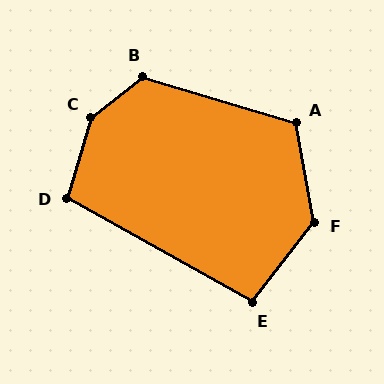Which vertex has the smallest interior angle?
E, at approximately 98 degrees.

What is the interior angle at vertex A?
Approximately 116 degrees (obtuse).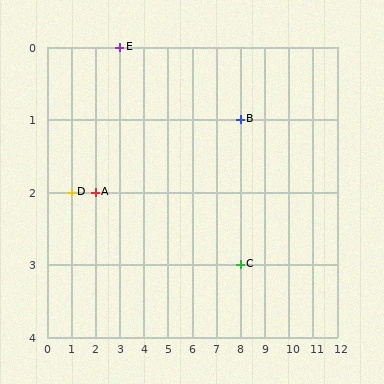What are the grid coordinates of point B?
Point B is at grid coordinates (8, 1).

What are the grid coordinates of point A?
Point A is at grid coordinates (2, 2).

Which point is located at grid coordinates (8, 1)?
Point B is at (8, 1).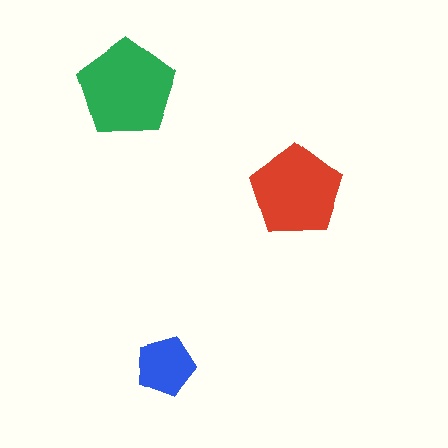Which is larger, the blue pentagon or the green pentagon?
The green one.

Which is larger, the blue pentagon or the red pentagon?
The red one.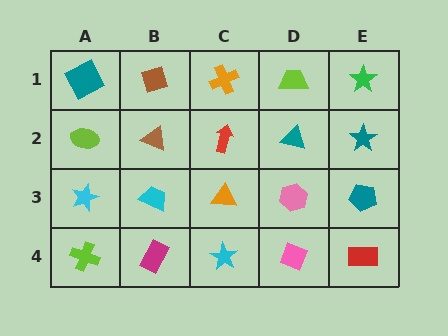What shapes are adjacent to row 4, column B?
A cyan trapezoid (row 3, column B), a lime cross (row 4, column A), a cyan star (row 4, column C).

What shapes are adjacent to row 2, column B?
A brown diamond (row 1, column B), a cyan trapezoid (row 3, column B), a lime ellipse (row 2, column A), a red arrow (row 2, column C).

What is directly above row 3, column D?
A teal triangle.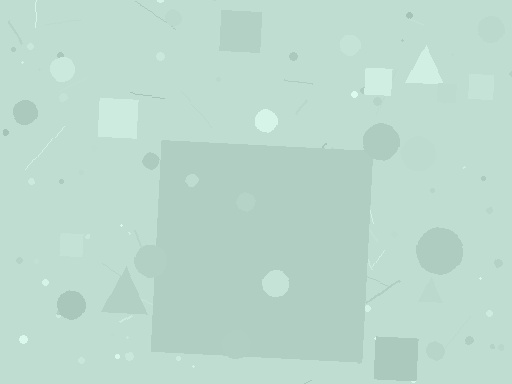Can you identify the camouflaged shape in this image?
The camouflaged shape is a square.